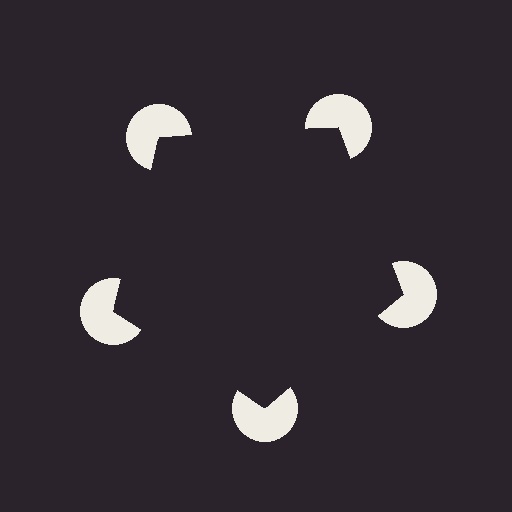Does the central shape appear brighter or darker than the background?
It typically appears slightly darker than the background, even though no actual brightness change is drawn.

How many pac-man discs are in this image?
There are 5 — one at each vertex of the illusory pentagon.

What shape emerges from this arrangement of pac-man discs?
An illusory pentagon — its edges are inferred from the aligned wedge cuts in the pac-man discs, not physically drawn.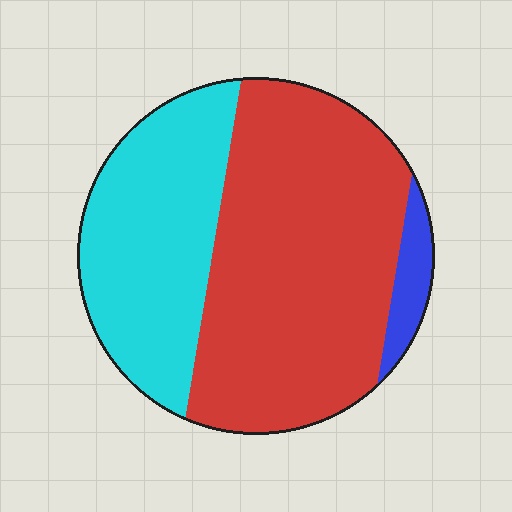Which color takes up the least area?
Blue, at roughly 5%.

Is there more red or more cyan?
Red.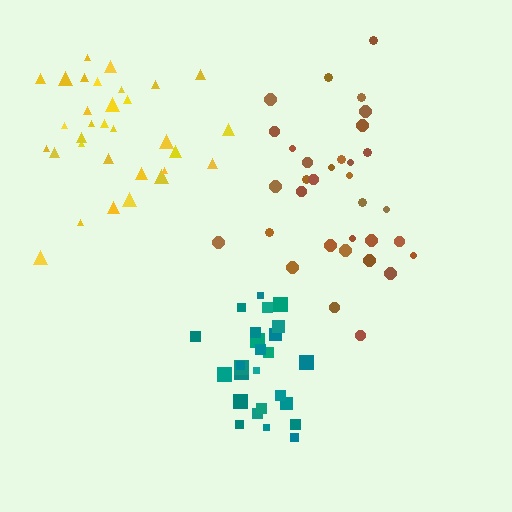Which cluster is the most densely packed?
Teal.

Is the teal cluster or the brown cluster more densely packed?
Teal.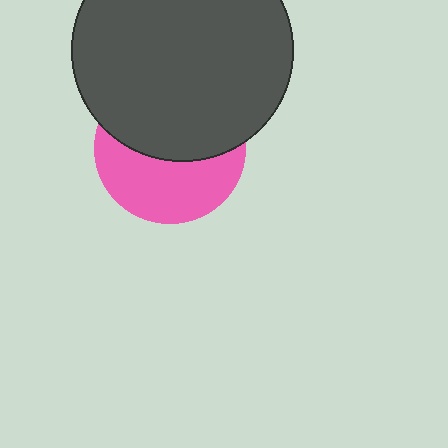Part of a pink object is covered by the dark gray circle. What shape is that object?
It is a circle.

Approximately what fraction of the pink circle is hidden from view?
Roughly 53% of the pink circle is hidden behind the dark gray circle.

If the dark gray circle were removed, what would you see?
You would see the complete pink circle.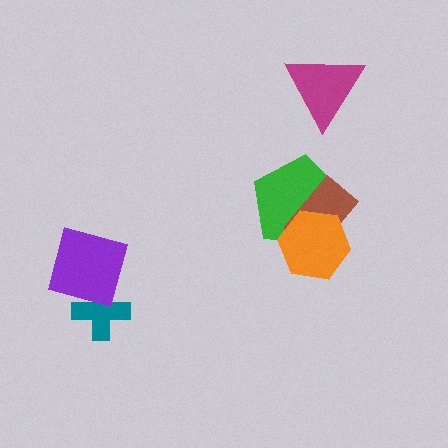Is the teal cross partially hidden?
Yes, it is partially covered by another shape.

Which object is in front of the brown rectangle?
The orange hexagon is in front of the brown rectangle.